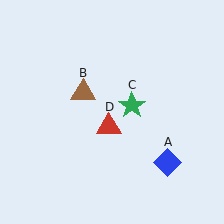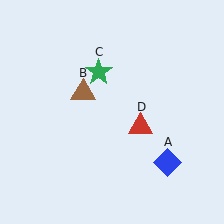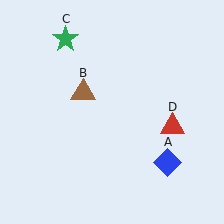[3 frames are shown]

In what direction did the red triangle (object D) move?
The red triangle (object D) moved right.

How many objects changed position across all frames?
2 objects changed position: green star (object C), red triangle (object D).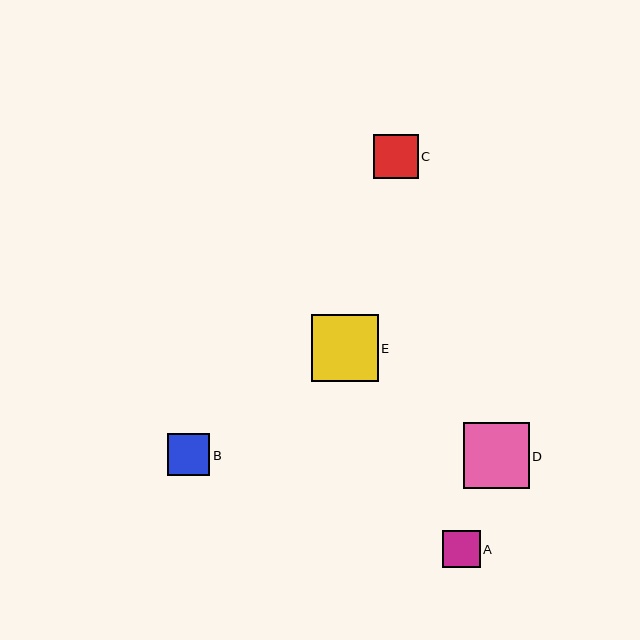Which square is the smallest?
Square A is the smallest with a size of approximately 37 pixels.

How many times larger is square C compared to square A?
Square C is approximately 1.2 times the size of square A.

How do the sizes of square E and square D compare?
Square E and square D are approximately the same size.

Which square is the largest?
Square E is the largest with a size of approximately 67 pixels.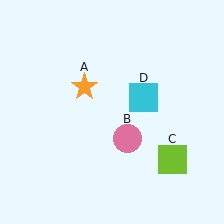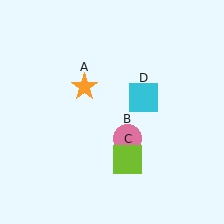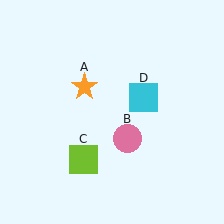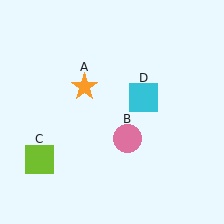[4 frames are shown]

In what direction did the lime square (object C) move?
The lime square (object C) moved left.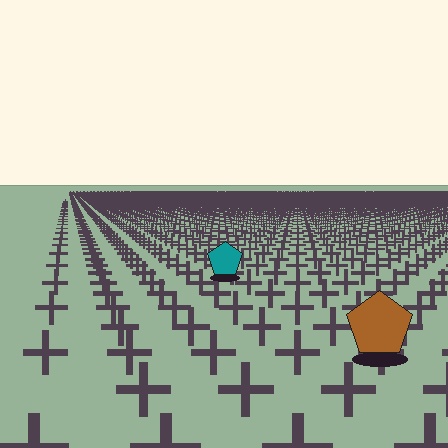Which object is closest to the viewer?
The brown pentagon is closest. The texture marks near it are larger and more spread out.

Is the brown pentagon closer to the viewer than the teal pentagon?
Yes. The brown pentagon is closer — you can tell from the texture gradient: the ground texture is coarser near it.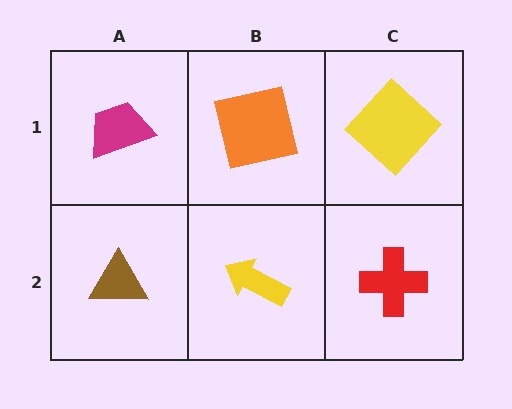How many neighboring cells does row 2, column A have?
2.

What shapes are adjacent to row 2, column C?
A yellow diamond (row 1, column C), a yellow arrow (row 2, column B).